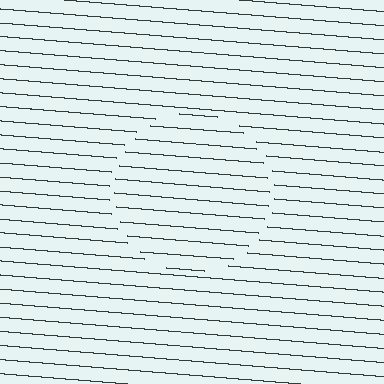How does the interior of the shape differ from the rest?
The interior of the shape contains the same grating, shifted by half a period — the contour is defined by the phase discontinuity where line-ends from the inner and outer gratings abut.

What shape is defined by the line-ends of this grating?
An illusory circle. The interior of the shape contains the same grating, shifted by half a period — the contour is defined by the phase discontinuity where line-ends from the inner and outer gratings abut.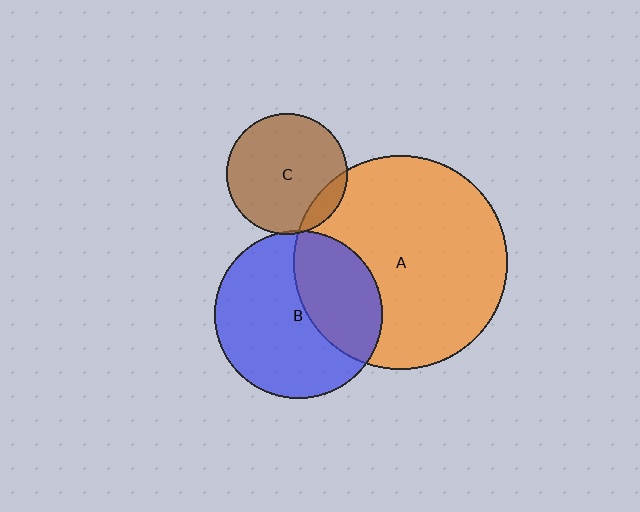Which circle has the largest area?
Circle A (orange).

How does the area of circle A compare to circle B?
Approximately 1.6 times.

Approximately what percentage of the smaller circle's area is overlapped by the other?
Approximately 35%.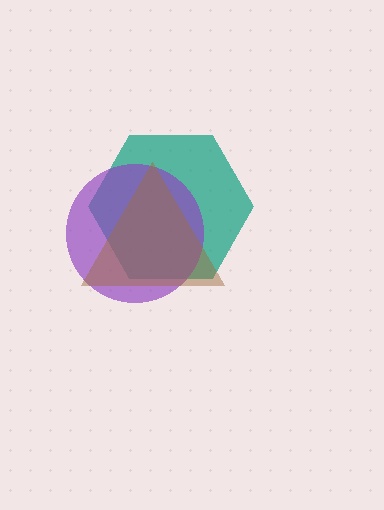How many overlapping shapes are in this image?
There are 3 overlapping shapes in the image.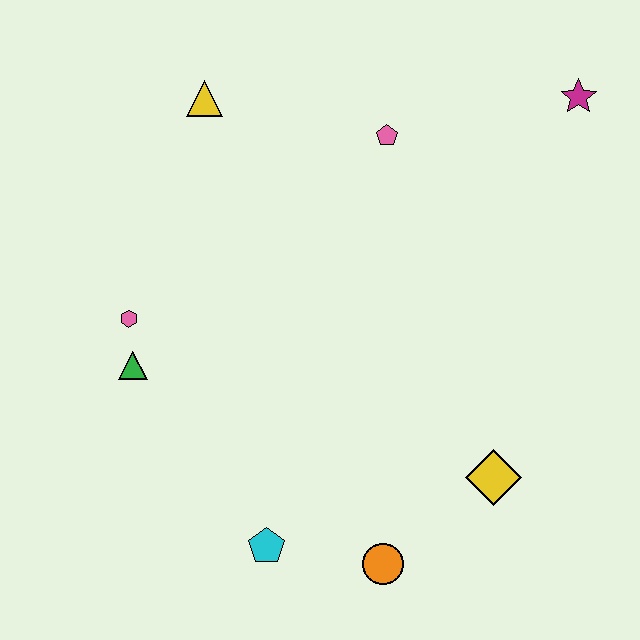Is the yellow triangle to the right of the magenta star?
No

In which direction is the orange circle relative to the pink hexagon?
The orange circle is to the right of the pink hexagon.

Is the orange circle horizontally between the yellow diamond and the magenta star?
No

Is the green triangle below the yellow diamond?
No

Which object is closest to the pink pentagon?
The yellow triangle is closest to the pink pentagon.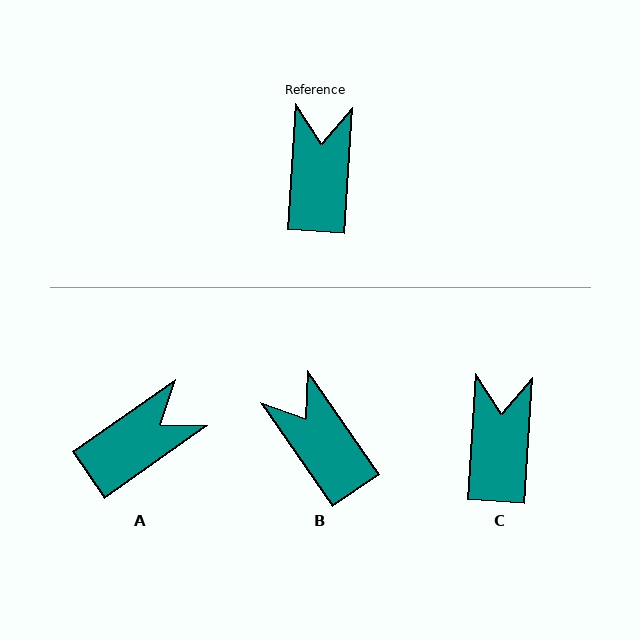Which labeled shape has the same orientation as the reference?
C.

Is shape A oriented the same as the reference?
No, it is off by about 51 degrees.